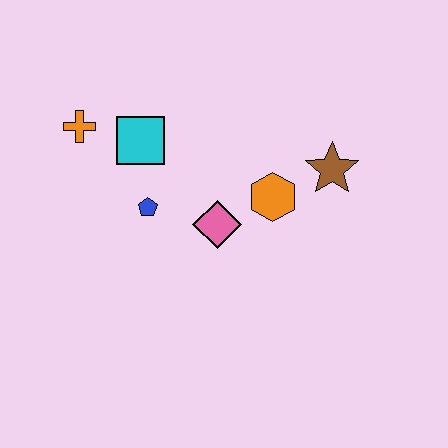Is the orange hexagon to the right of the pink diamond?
Yes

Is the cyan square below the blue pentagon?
No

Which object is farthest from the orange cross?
The brown star is farthest from the orange cross.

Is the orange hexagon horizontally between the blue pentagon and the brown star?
Yes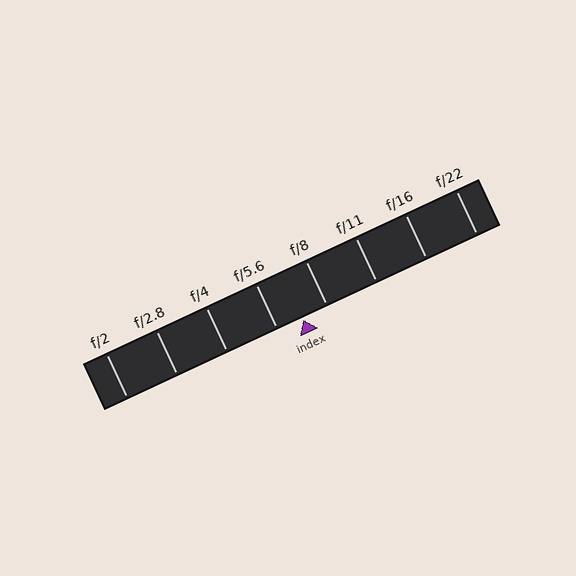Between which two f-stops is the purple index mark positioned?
The index mark is between f/5.6 and f/8.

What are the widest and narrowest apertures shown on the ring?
The widest aperture shown is f/2 and the narrowest is f/22.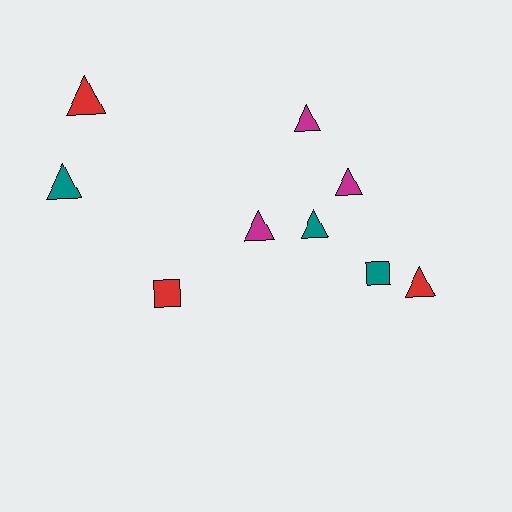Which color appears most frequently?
Red, with 3 objects.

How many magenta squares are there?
There are no magenta squares.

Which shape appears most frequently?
Triangle, with 7 objects.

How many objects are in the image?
There are 9 objects.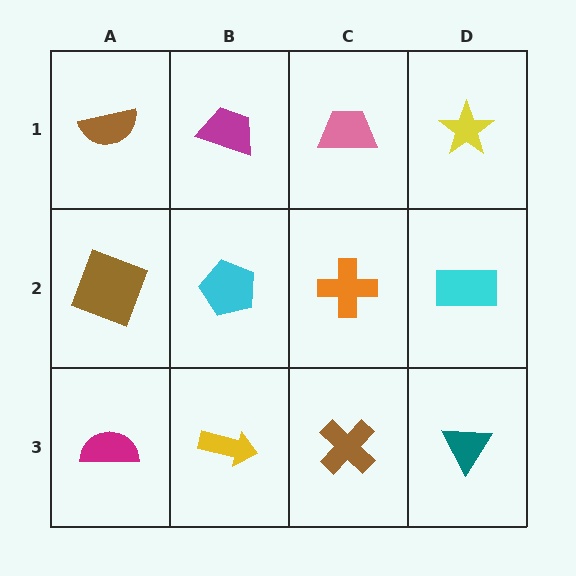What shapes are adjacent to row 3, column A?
A brown square (row 2, column A), a yellow arrow (row 3, column B).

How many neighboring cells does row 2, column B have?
4.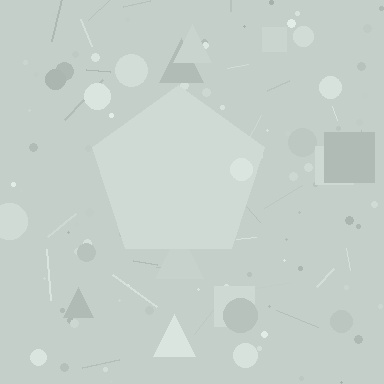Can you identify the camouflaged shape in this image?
The camouflaged shape is a pentagon.